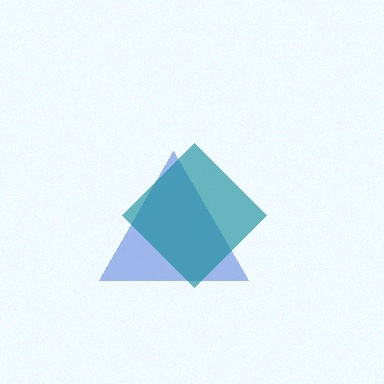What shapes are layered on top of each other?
The layered shapes are: a blue triangle, a teal diamond.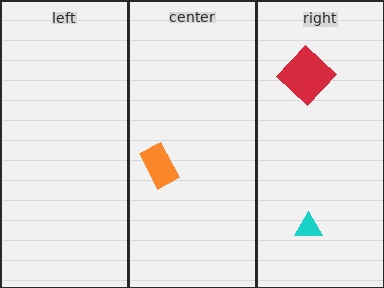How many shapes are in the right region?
2.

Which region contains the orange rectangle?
The center region.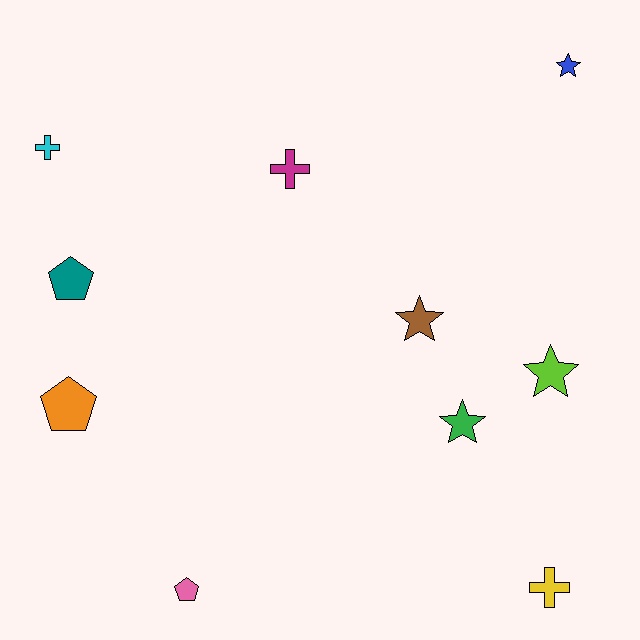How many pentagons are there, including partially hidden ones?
There are 3 pentagons.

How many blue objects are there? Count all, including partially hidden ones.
There is 1 blue object.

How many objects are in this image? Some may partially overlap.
There are 10 objects.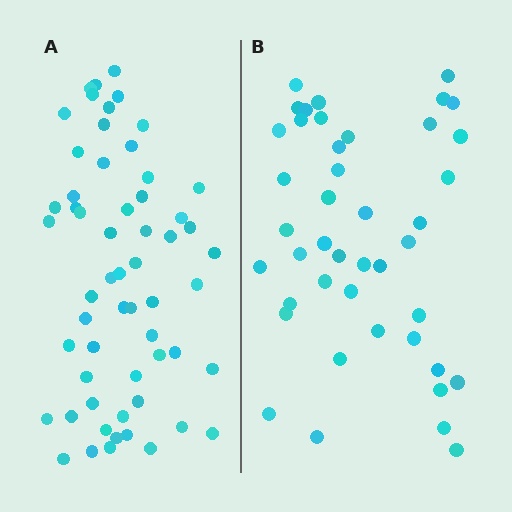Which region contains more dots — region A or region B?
Region A (the left region) has more dots.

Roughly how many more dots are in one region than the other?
Region A has approximately 15 more dots than region B.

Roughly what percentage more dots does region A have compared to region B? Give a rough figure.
About 35% more.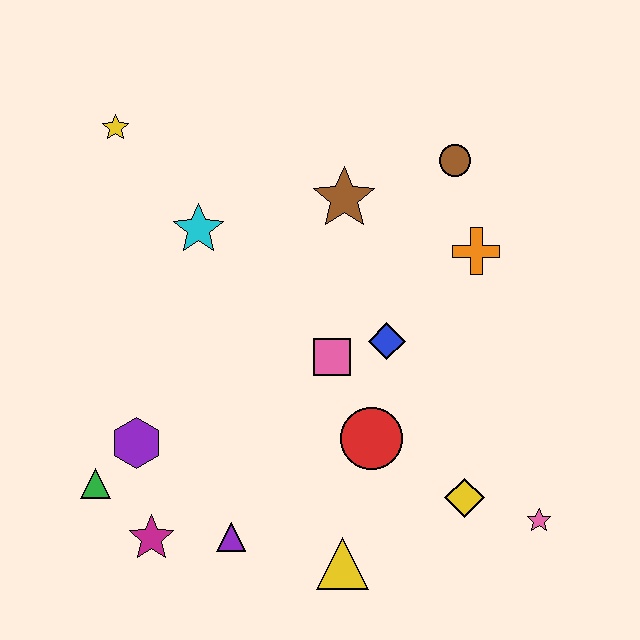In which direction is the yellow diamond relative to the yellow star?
The yellow diamond is below the yellow star.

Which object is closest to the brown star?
The brown circle is closest to the brown star.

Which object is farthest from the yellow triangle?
The yellow star is farthest from the yellow triangle.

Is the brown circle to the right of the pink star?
No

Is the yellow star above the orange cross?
Yes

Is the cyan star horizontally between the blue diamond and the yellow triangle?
No